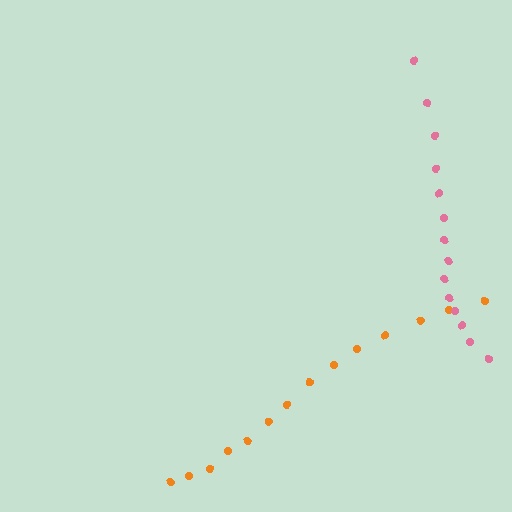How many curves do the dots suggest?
There are 2 distinct paths.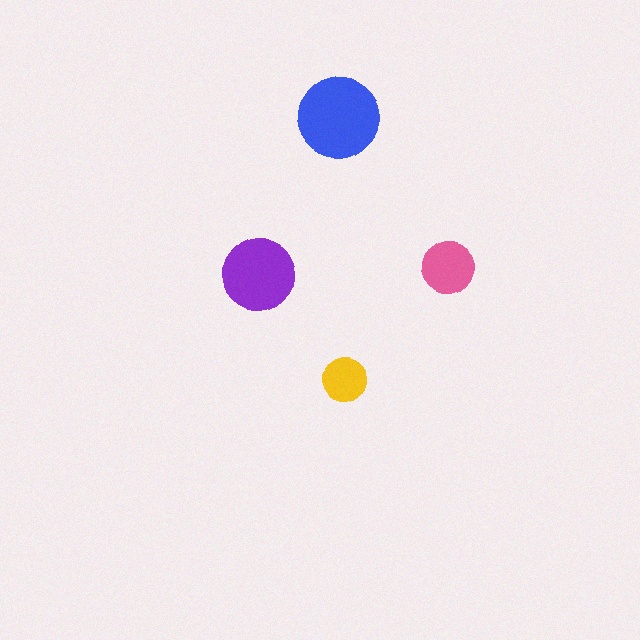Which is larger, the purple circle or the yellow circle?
The purple one.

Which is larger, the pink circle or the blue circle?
The blue one.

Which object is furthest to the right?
The pink circle is rightmost.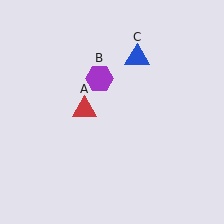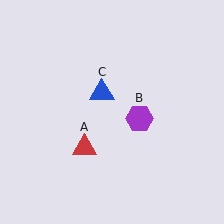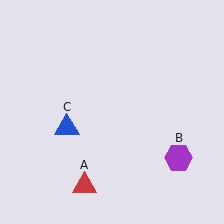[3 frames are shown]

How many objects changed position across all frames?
3 objects changed position: red triangle (object A), purple hexagon (object B), blue triangle (object C).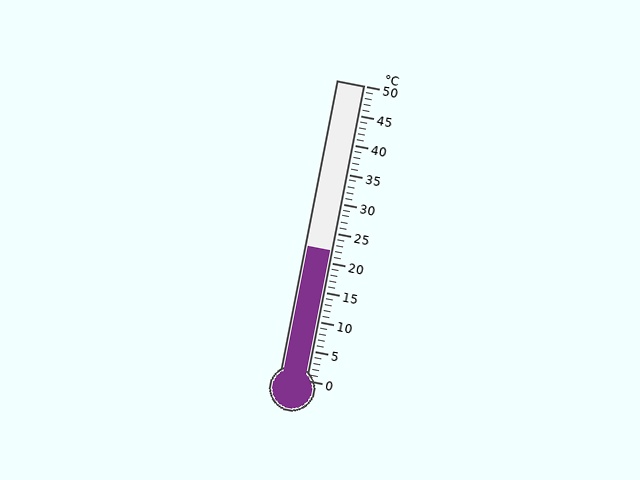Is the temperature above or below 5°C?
The temperature is above 5°C.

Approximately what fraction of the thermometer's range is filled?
The thermometer is filled to approximately 45% of its range.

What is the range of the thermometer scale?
The thermometer scale ranges from 0°C to 50°C.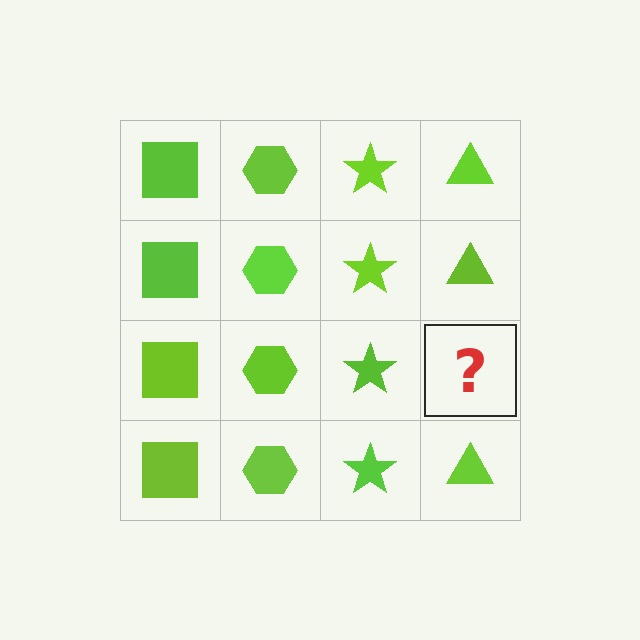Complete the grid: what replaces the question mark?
The question mark should be replaced with a lime triangle.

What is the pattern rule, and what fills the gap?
The rule is that each column has a consistent shape. The gap should be filled with a lime triangle.